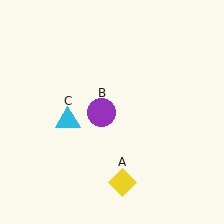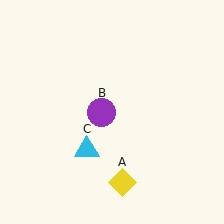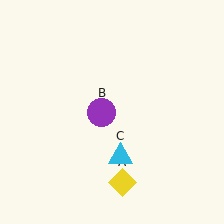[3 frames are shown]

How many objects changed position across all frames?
1 object changed position: cyan triangle (object C).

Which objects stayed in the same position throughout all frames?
Yellow diamond (object A) and purple circle (object B) remained stationary.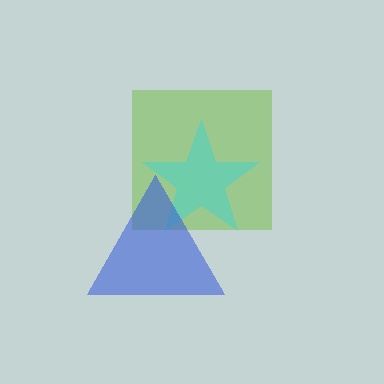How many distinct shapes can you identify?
There are 3 distinct shapes: a lime square, a cyan star, a blue triangle.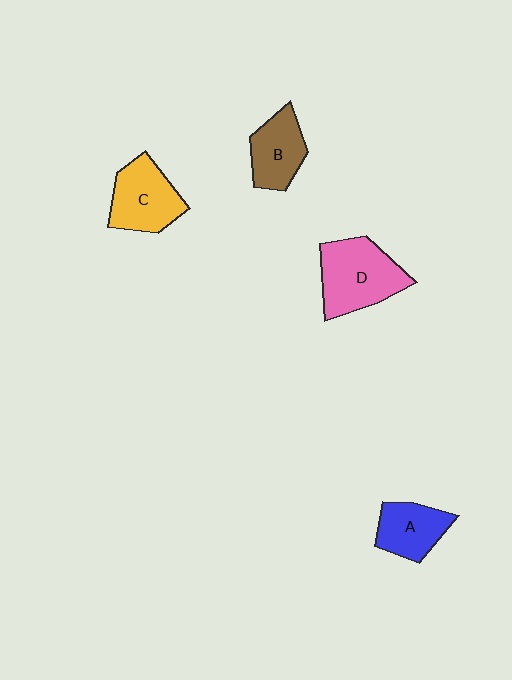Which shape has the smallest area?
Shape A (blue).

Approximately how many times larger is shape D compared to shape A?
Approximately 1.5 times.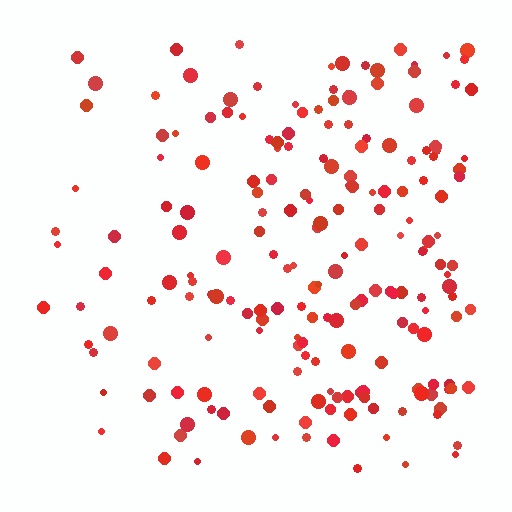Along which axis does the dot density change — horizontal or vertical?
Horizontal.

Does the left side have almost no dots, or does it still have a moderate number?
Still a moderate number, just noticeably fewer than the right.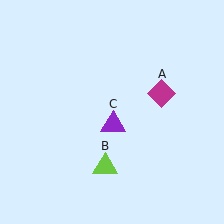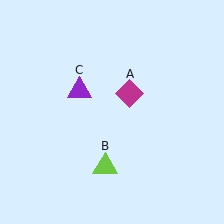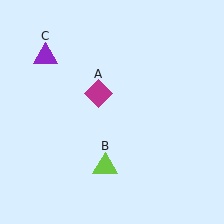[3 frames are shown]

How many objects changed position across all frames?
2 objects changed position: magenta diamond (object A), purple triangle (object C).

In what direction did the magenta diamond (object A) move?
The magenta diamond (object A) moved left.